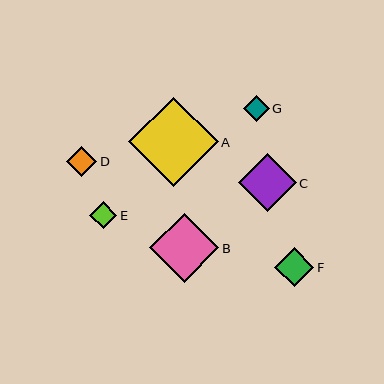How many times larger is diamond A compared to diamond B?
Diamond A is approximately 1.3 times the size of diamond B.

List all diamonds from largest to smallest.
From largest to smallest: A, B, C, F, D, E, G.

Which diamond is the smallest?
Diamond G is the smallest with a size of approximately 25 pixels.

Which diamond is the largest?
Diamond A is the largest with a size of approximately 90 pixels.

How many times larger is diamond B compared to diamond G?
Diamond B is approximately 2.7 times the size of diamond G.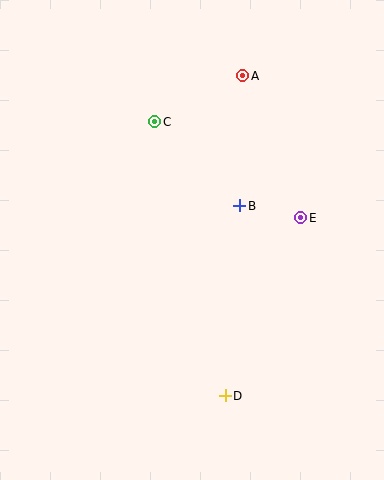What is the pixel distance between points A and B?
The distance between A and B is 130 pixels.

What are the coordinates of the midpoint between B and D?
The midpoint between B and D is at (233, 301).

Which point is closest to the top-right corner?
Point A is closest to the top-right corner.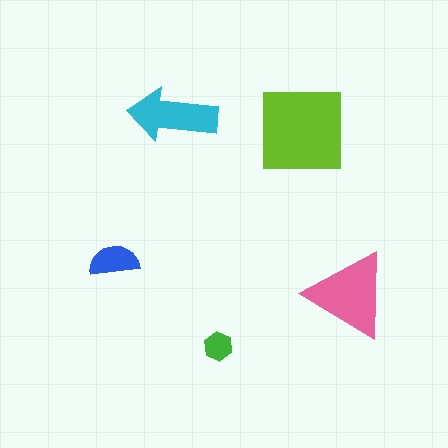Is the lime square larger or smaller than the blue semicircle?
Larger.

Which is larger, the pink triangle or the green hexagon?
The pink triangle.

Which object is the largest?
The lime square.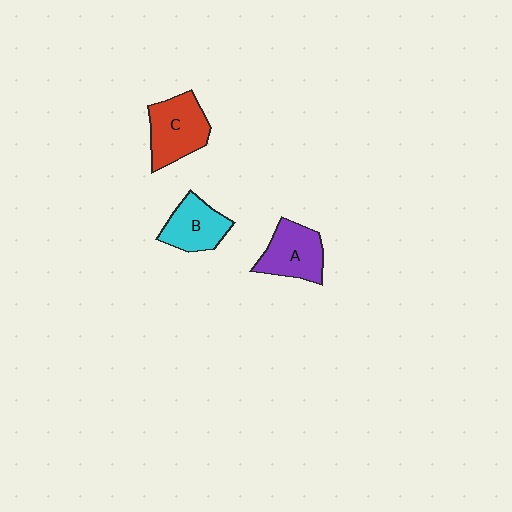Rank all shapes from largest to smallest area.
From largest to smallest: C (red), A (purple), B (cyan).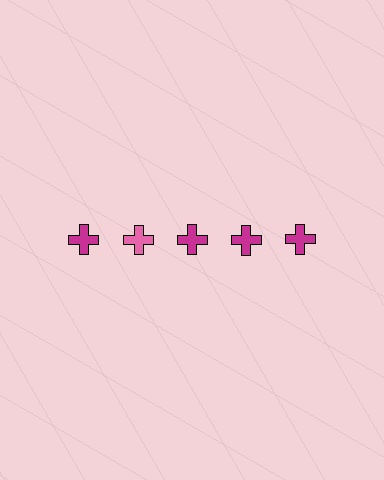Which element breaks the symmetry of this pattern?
The pink cross in the top row, second from left column breaks the symmetry. All other shapes are magenta crosses.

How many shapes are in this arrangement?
There are 5 shapes arranged in a grid pattern.